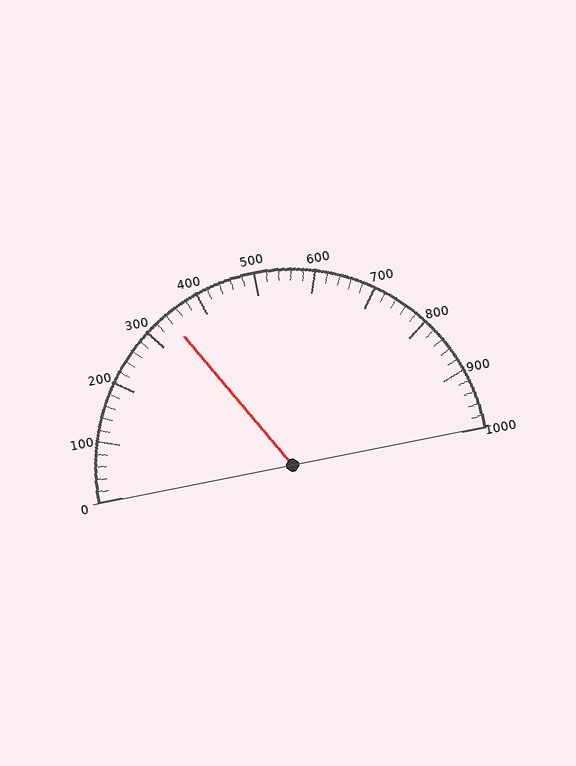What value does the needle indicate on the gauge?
The needle indicates approximately 340.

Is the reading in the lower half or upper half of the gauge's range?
The reading is in the lower half of the range (0 to 1000).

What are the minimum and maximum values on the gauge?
The gauge ranges from 0 to 1000.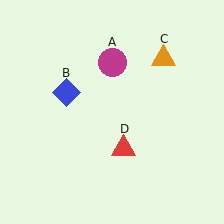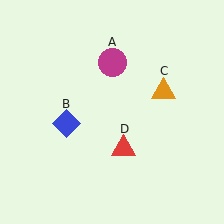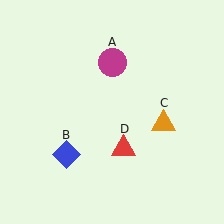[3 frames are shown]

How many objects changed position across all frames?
2 objects changed position: blue diamond (object B), orange triangle (object C).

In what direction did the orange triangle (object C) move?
The orange triangle (object C) moved down.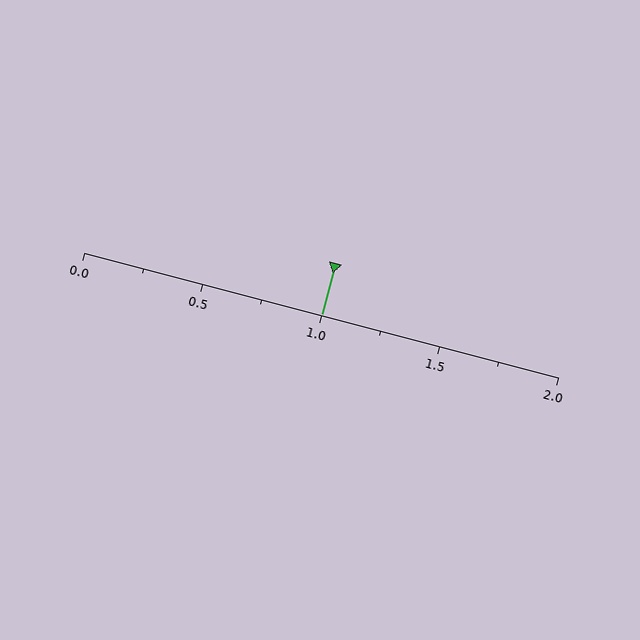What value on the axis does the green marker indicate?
The marker indicates approximately 1.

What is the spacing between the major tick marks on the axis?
The major ticks are spaced 0.5 apart.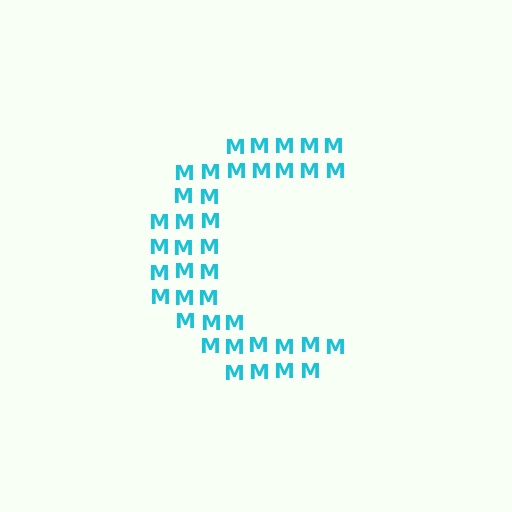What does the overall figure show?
The overall figure shows the letter C.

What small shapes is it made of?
It is made of small letter M's.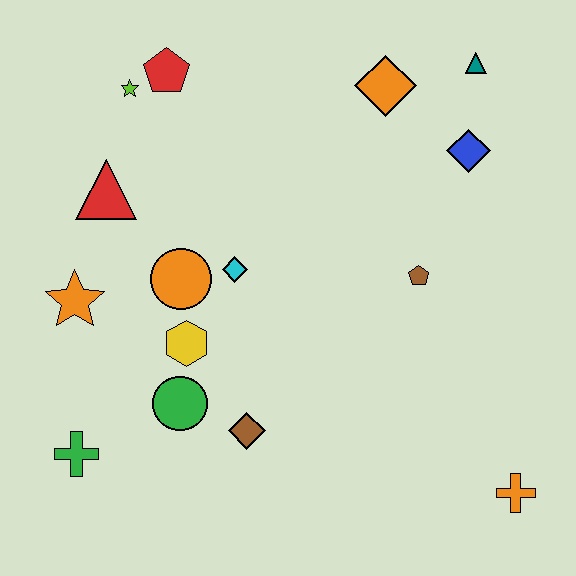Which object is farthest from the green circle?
The teal triangle is farthest from the green circle.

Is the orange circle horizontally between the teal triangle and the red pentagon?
Yes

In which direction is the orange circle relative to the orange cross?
The orange circle is to the left of the orange cross.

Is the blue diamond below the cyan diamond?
No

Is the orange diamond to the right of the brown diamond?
Yes